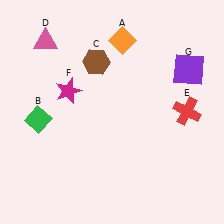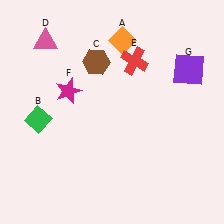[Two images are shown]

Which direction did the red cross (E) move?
The red cross (E) moved left.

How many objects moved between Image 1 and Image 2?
1 object moved between the two images.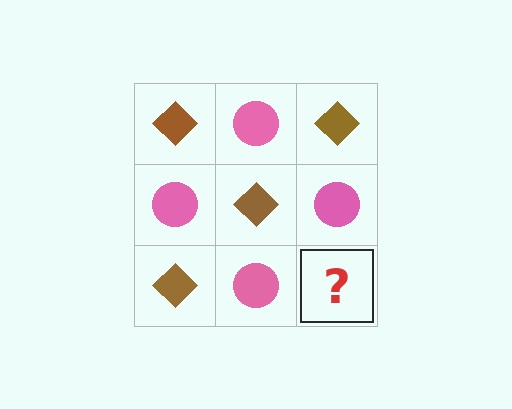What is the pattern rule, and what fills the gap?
The rule is that it alternates brown diamond and pink circle in a checkerboard pattern. The gap should be filled with a brown diamond.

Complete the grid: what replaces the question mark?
The question mark should be replaced with a brown diamond.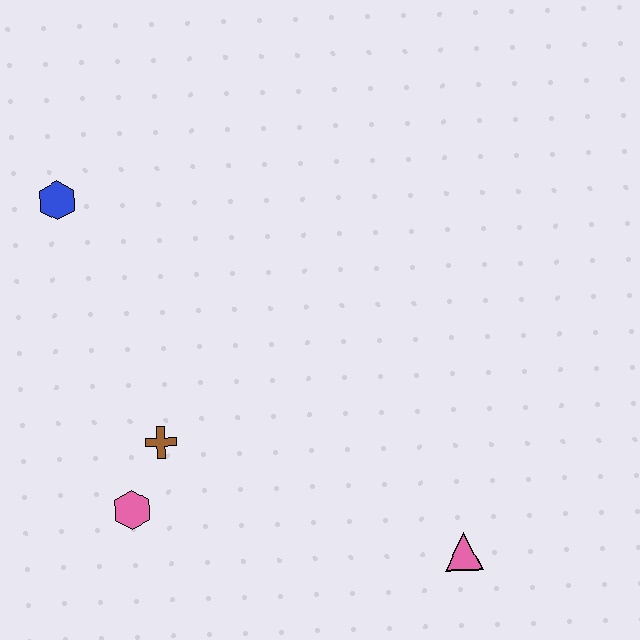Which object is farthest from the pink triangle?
The blue hexagon is farthest from the pink triangle.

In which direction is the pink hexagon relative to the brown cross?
The pink hexagon is below the brown cross.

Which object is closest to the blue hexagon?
The brown cross is closest to the blue hexagon.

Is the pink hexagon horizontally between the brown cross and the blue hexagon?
Yes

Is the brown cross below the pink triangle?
No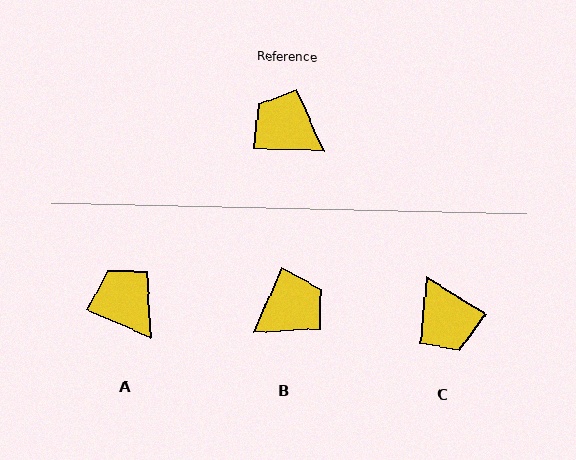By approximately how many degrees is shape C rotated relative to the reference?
Approximately 150 degrees counter-clockwise.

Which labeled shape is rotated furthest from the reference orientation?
C, about 150 degrees away.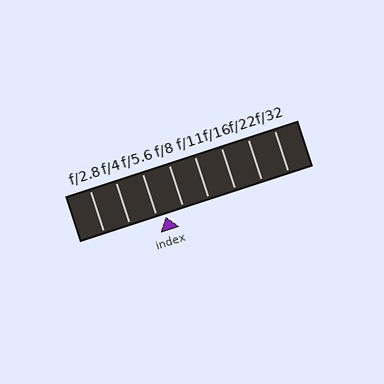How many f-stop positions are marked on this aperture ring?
There are 8 f-stop positions marked.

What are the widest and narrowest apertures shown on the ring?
The widest aperture shown is f/2.8 and the narrowest is f/32.